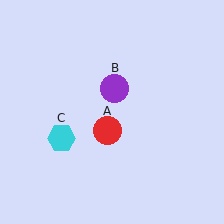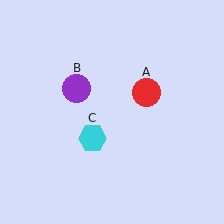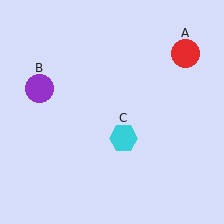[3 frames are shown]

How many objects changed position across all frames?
3 objects changed position: red circle (object A), purple circle (object B), cyan hexagon (object C).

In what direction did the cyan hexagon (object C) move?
The cyan hexagon (object C) moved right.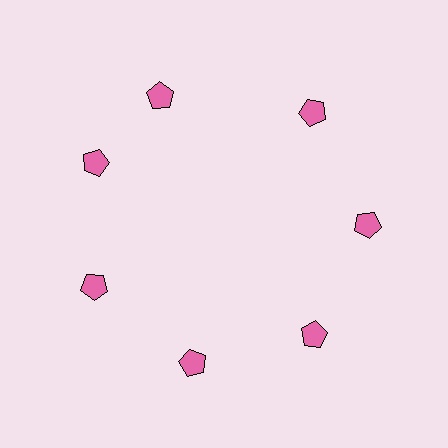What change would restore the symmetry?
The symmetry would be restored by rotating it back into even spacing with its neighbors so that all 7 pentagons sit at equal angles and equal distance from the center.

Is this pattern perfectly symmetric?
No. The 7 pink pentagons are arranged in a ring, but one element near the 12 o'clock position is rotated out of alignment along the ring, breaking the 7-fold rotational symmetry.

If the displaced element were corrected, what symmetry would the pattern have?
It would have 7-fold rotational symmetry — the pattern would map onto itself every 51 degrees.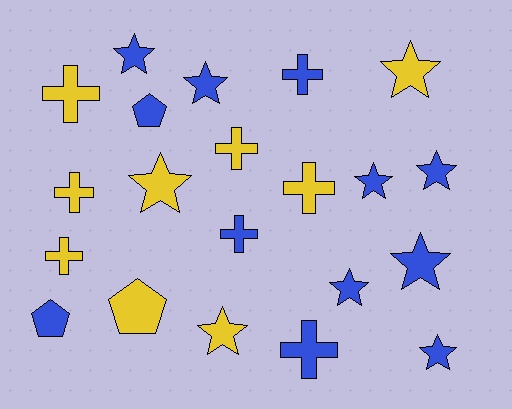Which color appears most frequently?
Blue, with 12 objects.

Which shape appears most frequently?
Star, with 10 objects.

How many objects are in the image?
There are 21 objects.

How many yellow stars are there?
There are 3 yellow stars.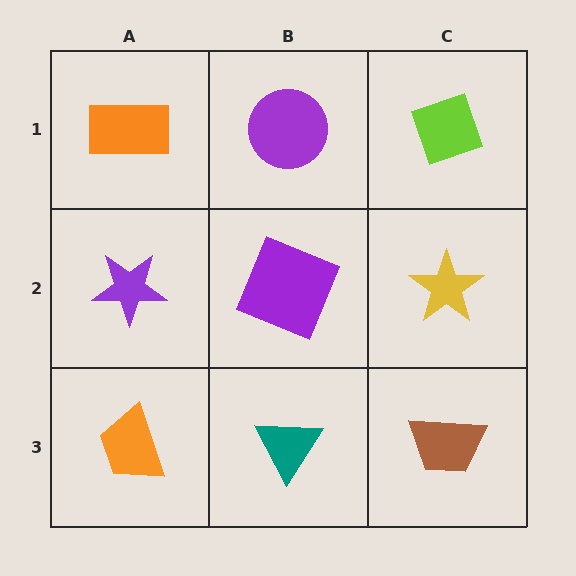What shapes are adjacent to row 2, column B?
A purple circle (row 1, column B), a teal triangle (row 3, column B), a purple star (row 2, column A), a yellow star (row 2, column C).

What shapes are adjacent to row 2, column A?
An orange rectangle (row 1, column A), an orange trapezoid (row 3, column A), a purple square (row 2, column B).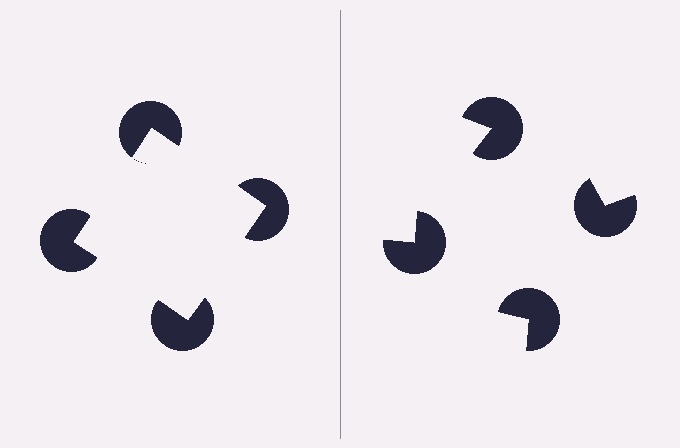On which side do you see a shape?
An illusory square appears on the left side. On the right side the wedge cuts are rotated, so no coherent shape forms.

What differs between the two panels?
The pac-man discs are positioned identically on both sides; only the wedge orientations differ. On the left they align to a square; on the right they are misaligned.